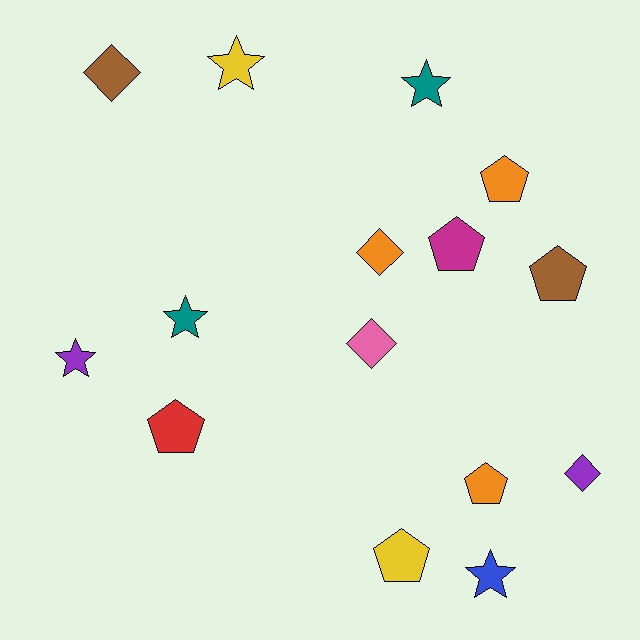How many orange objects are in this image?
There are 3 orange objects.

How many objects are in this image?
There are 15 objects.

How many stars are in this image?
There are 5 stars.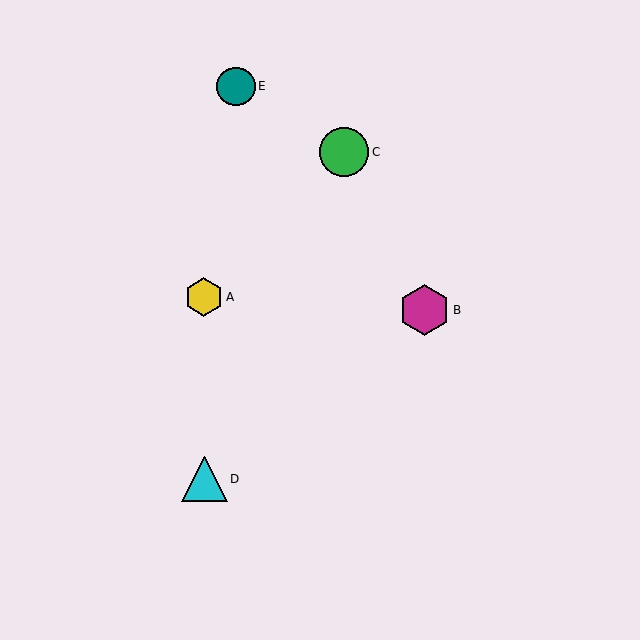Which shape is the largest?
The magenta hexagon (labeled B) is the largest.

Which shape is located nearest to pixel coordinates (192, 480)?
The cyan triangle (labeled D) at (205, 479) is nearest to that location.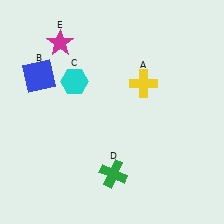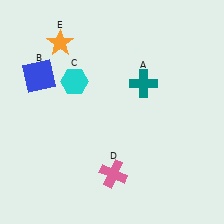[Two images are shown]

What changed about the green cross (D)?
In Image 1, D is green. In Image 2, it changed to pink.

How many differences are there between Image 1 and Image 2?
There are 3 differences between the two images.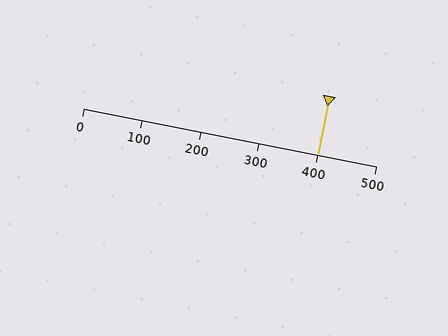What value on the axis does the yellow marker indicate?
The marker indicates approximately 400.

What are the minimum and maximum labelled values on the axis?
The axis runs from 0 to 500.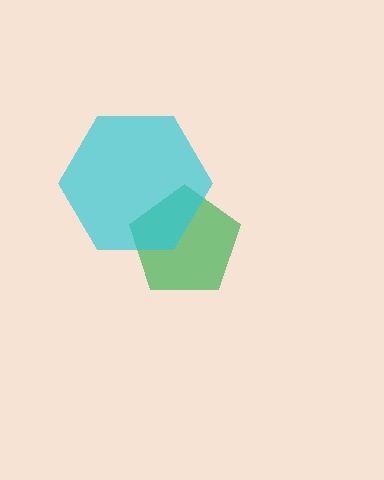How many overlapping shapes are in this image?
There are 2 overlapping shapes in the image.